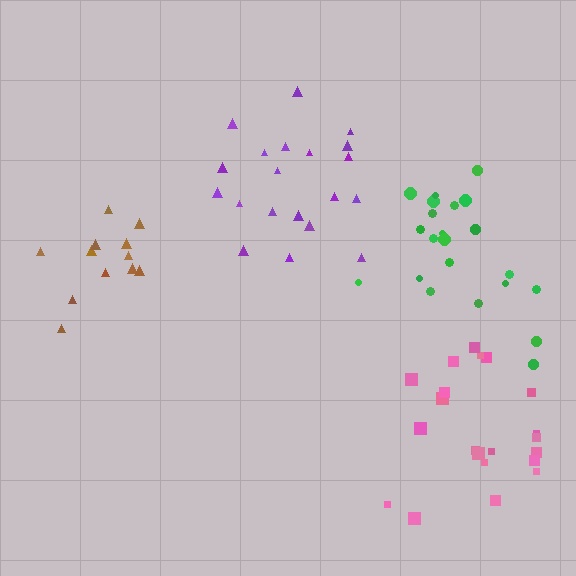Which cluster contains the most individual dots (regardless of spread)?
Green (22).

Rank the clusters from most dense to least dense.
green, brown, pink, purple.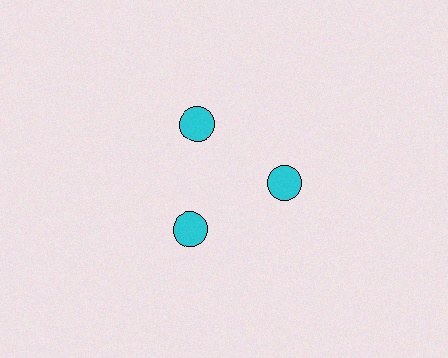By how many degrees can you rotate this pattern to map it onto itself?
The pattern maps onto itself every 120 degrees of rotation.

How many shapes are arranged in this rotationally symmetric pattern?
There are 3 shapes, arranged in 3 groups of 1.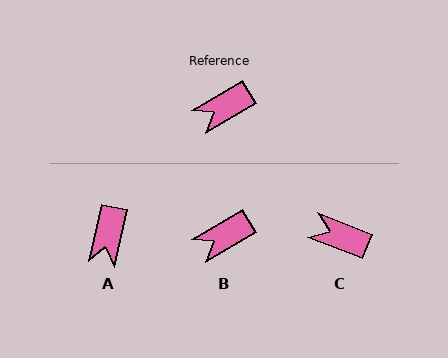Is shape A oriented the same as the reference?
No, it is off by about 47 degrees.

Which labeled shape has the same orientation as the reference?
B.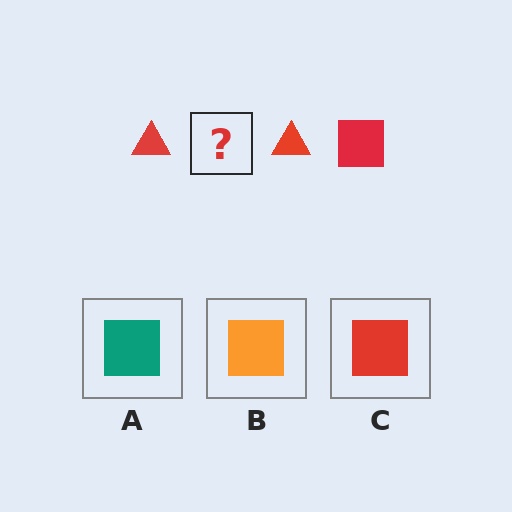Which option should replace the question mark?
Option C.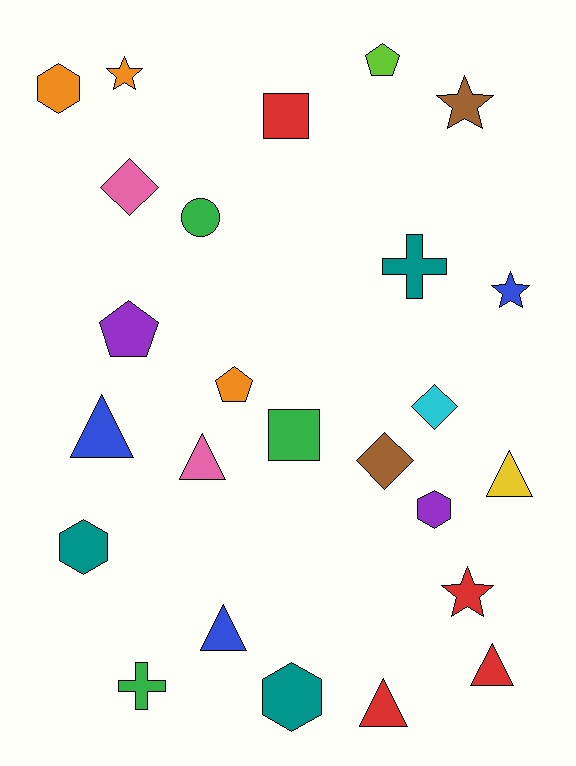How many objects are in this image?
There are 25 objects.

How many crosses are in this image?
There are 2 crosses.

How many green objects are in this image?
There are 3 green objects.